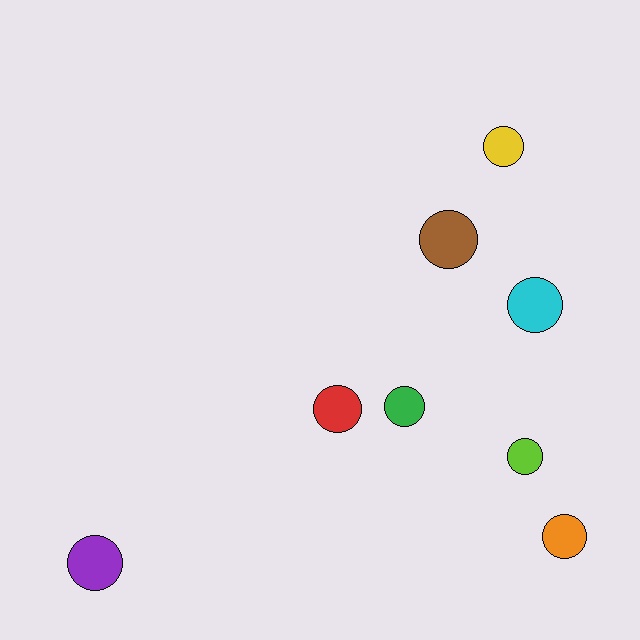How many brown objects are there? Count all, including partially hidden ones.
There is 1 brown object.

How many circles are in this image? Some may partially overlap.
There are 8 circles.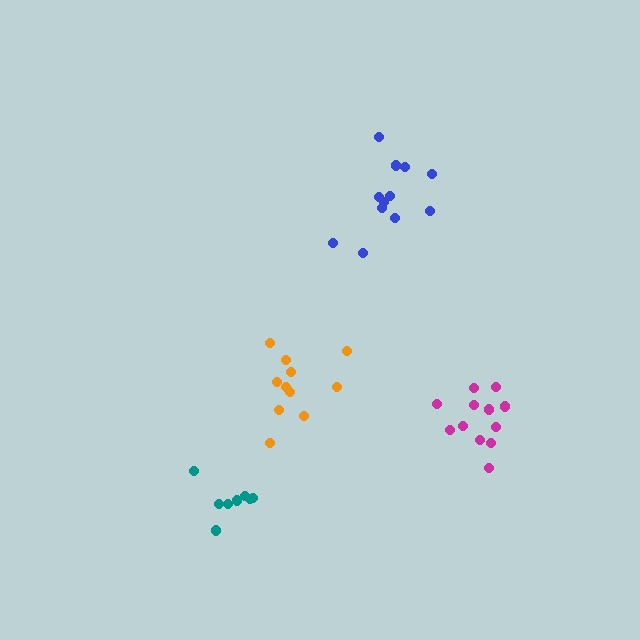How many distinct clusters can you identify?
There are 4 distinct clusters.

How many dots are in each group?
Group 1: 12 dots, Group 2: 11 dots, Group 3: 12 dots, Group 4: 8 dots (43 total).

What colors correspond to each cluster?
The clusters are colored: magenta, orange, blue, teal.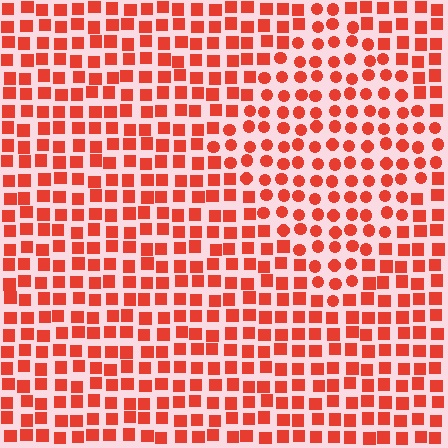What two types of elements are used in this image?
The image uses circles inside the diamond region and squares outside it.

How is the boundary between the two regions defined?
The boundary is defined by a change in element shape: circles inside vs. squares outside. All elements share the same color and spacing.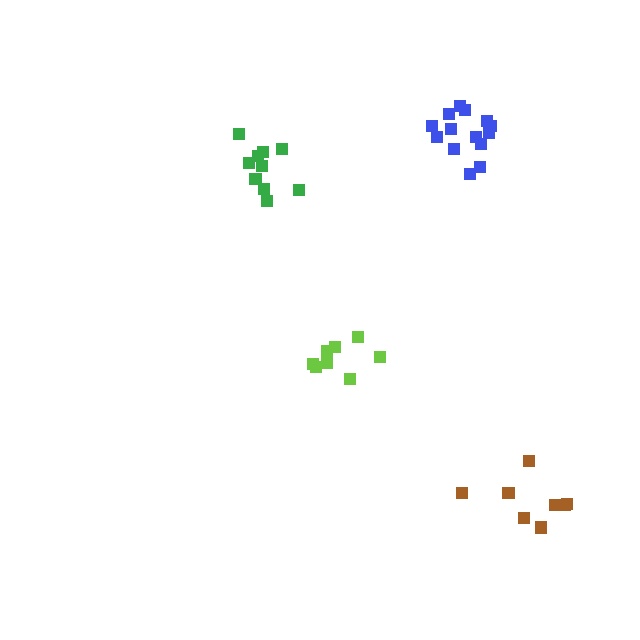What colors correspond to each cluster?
The clusters are colored: brown, green, blue, lime.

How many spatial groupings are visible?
There are 4 spatial groupings.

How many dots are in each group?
Group 1: 8 dots, Group 2: 10 dots, Group 3: 14 dots, Group 4: 8 dots (40 total).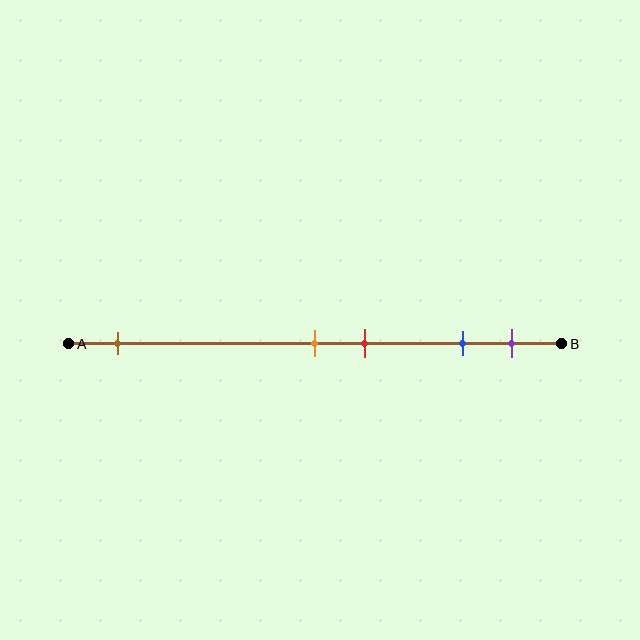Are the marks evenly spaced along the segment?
No, the marks are not evenly spaced.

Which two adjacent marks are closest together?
The orange and red marks are the closest adjacent pair.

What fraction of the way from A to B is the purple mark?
The purple mark is approximately 90% (0.9) of the way from A to B.